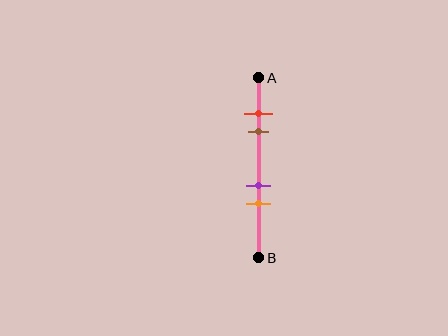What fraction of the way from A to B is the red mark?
The red mark is approximately 20% (0.2) of the way from A to B.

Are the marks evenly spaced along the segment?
No, the marks are not evenly spaced.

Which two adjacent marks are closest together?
The red and brown marks are the closest adjacent pair.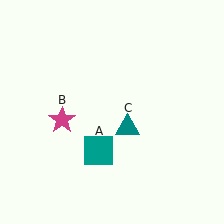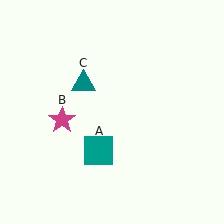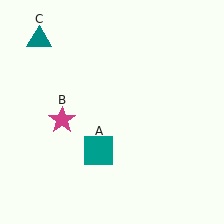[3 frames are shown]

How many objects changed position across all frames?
1 object changed position: teal triangle (object C).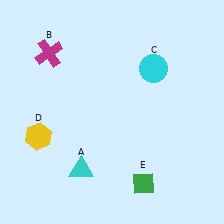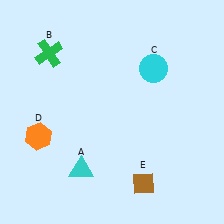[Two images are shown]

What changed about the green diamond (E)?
In Image 1, E is green. In Image 2, it changed to brown.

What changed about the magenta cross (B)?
In Image 1, B is magenta. In Image 2, it changed to green.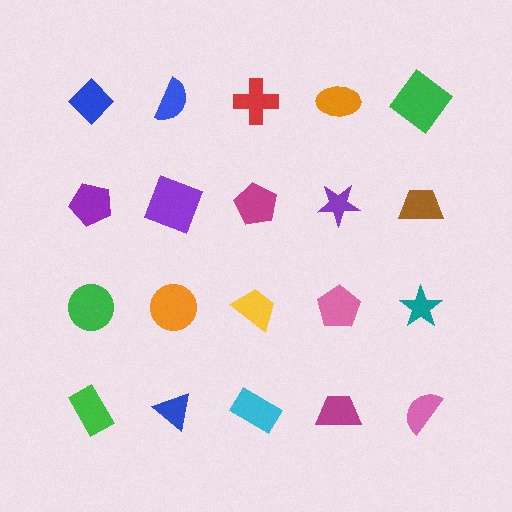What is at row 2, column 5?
A brown trapezoid.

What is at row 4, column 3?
A cyan rectangle.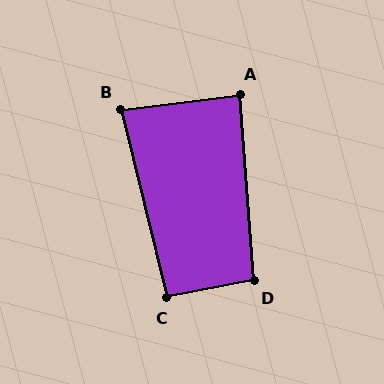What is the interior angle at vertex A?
Approximately 87 degrees (approximately right).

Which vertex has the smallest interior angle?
B, at approximately 83 degrees.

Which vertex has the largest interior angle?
D, at approximately 97 degrees.